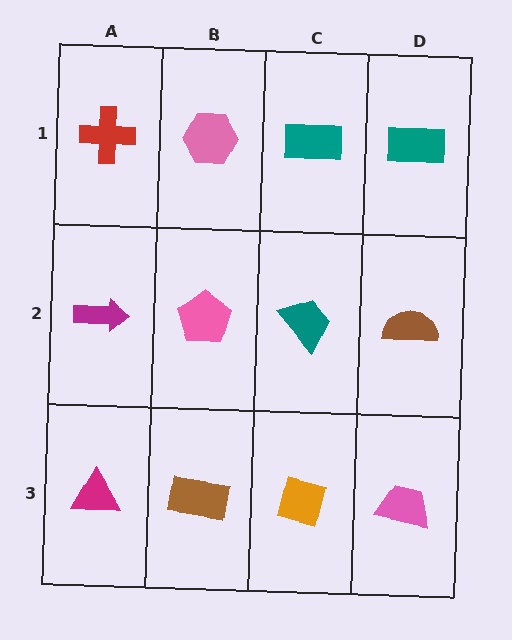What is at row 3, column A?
A magenta triangle.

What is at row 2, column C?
A teal trapezoid.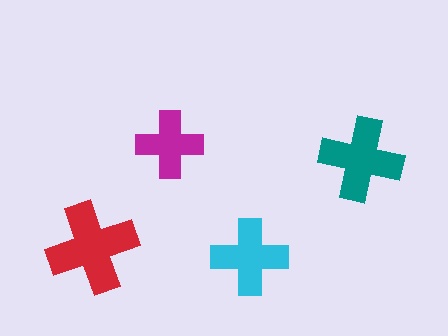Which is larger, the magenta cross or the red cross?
The red one.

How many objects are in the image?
There are 4 objects in the image.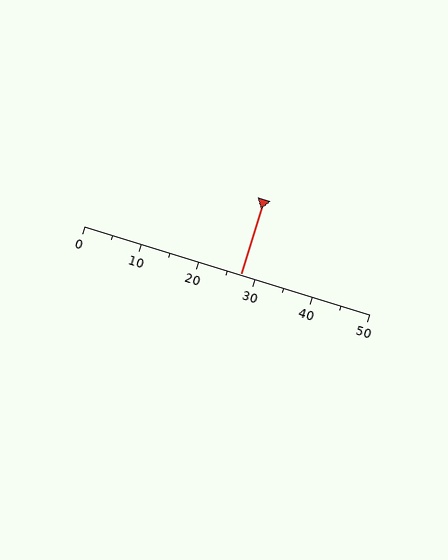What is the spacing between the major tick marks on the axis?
The major ticks are spaced 10 apart.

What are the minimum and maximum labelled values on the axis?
The axis runs from 0 to 50.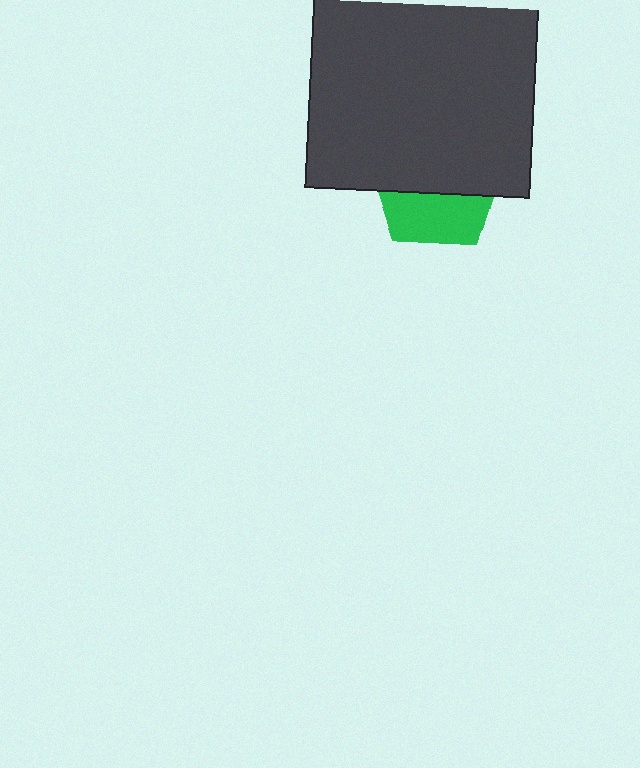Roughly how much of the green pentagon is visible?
A small part of it is visible (roughly 39%).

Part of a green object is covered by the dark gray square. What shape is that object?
It is a pentagon.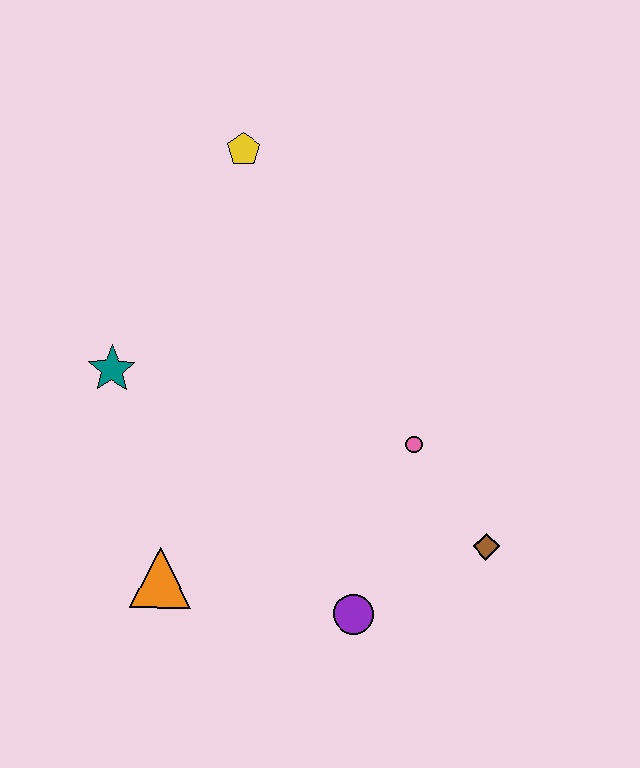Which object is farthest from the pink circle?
The yellow pentagon is farthest from the pink circle.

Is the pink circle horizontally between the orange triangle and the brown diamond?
Yes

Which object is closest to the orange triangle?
The purple circle is closest to the orange triangle.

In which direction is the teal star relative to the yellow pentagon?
The teal star is below the yellow pentagon.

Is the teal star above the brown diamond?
Yes